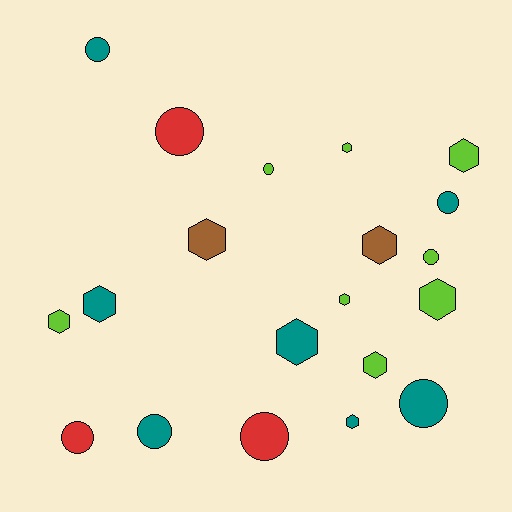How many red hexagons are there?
There are no red hexagons.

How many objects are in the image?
There are 20 objects.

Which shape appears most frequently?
Hexagon, with 11 objects.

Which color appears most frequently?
Lime, with 8 objects.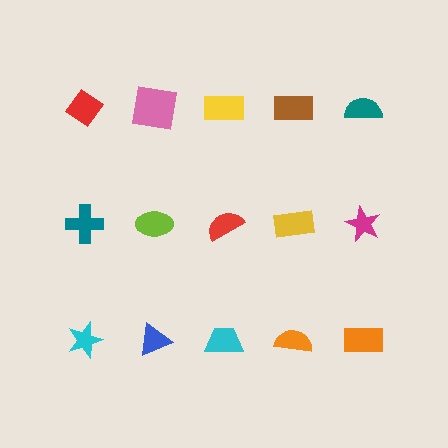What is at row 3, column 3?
A cyan trapezoid.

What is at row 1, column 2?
A pink square.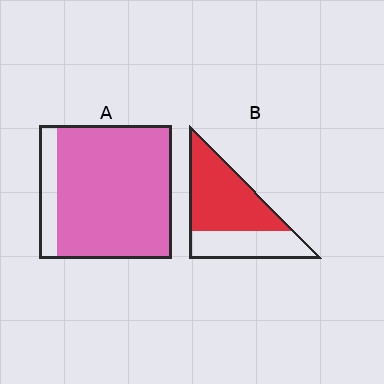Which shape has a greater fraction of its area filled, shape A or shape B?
Shape A.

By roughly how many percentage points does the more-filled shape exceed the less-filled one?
By roughly 25 percentage points (A over B).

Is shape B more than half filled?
Yes.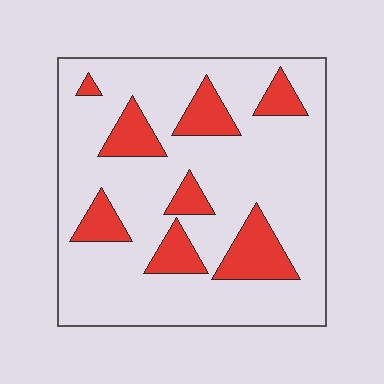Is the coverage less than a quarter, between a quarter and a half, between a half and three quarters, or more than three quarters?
Less than a quarter.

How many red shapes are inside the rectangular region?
8.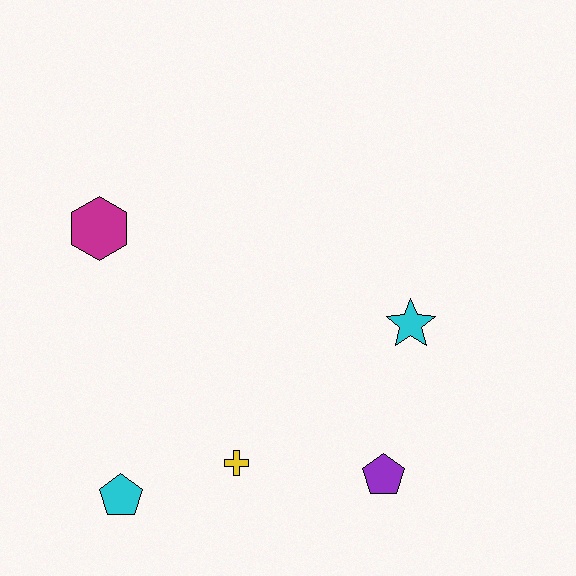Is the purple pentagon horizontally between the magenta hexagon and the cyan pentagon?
No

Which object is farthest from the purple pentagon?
The magenta hexagon is farthest from the purple pentagon.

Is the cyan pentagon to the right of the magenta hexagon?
Yes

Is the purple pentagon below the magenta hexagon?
Yes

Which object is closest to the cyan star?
The purple pentagon is closest to the cyan star.